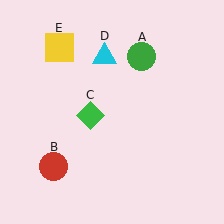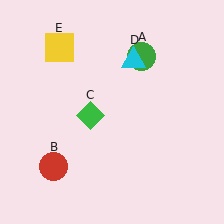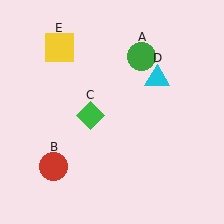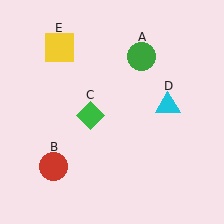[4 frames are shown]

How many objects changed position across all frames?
1 object changed position: cyan triangle (object D).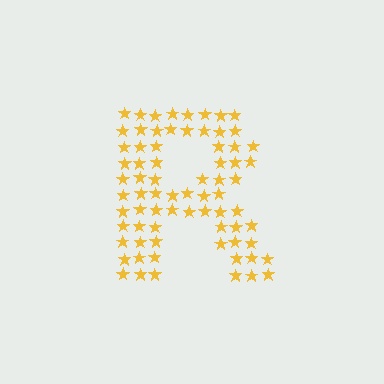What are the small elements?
The small elements are stars.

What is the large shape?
The large shape is the letter R.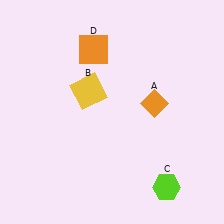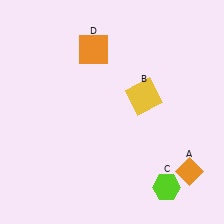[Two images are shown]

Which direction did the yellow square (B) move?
The yellow square (B) moved right.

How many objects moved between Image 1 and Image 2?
2 objects moved between the two images.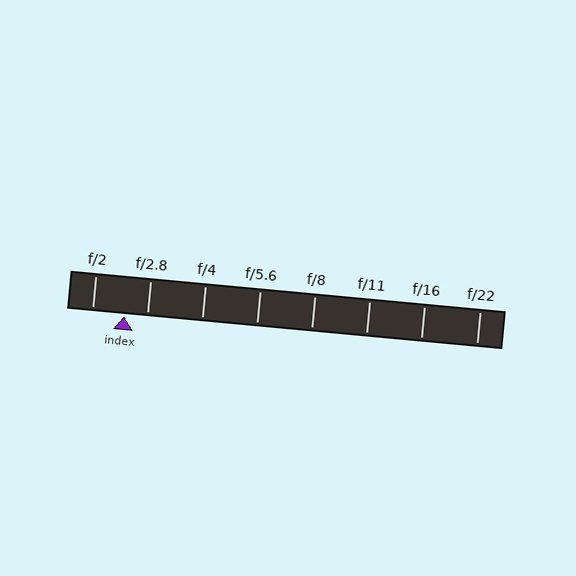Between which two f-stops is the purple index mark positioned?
The index mark is between f/2 and f/2.8.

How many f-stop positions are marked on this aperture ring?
There are 8 f-stop positions marked.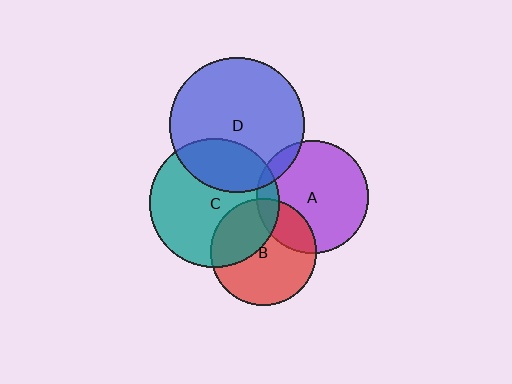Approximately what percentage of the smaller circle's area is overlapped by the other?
Approximately 25%.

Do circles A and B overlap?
Yes.